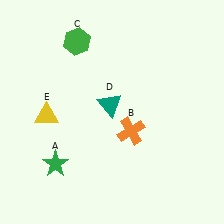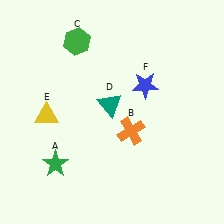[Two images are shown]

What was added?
A blue star (F) was added in Image 2.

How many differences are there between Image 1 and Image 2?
There is 1 difference between the two images.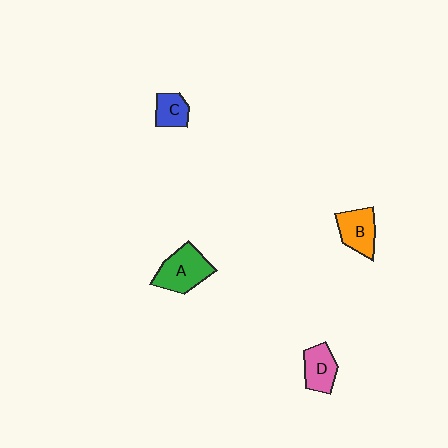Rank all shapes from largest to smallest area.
From largest to smallest: A (green), B (orange), D (pink), C (blue).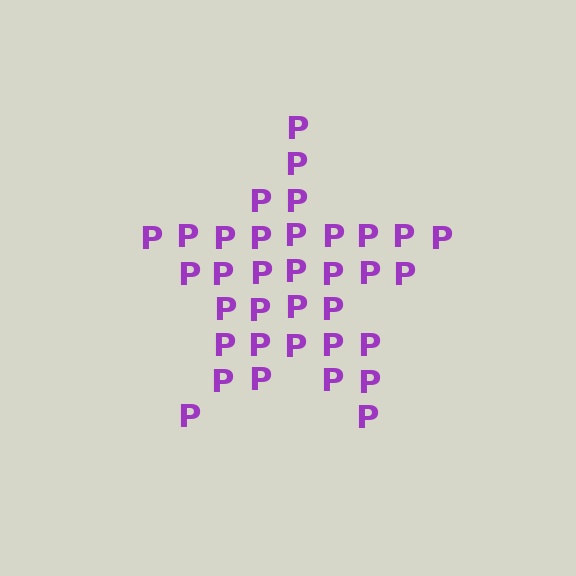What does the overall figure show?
The overall figure shows a star.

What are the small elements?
The small elements are letter P's.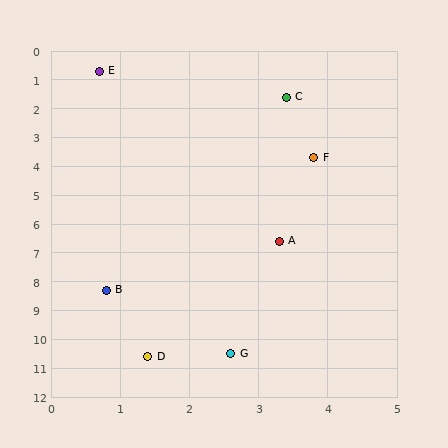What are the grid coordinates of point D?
Point D is at approximately (1.4, 10.6).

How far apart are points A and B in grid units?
Points A and B are about 3.0 grid units apart.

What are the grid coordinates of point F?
Point F is at approximately (3.8, 3.7).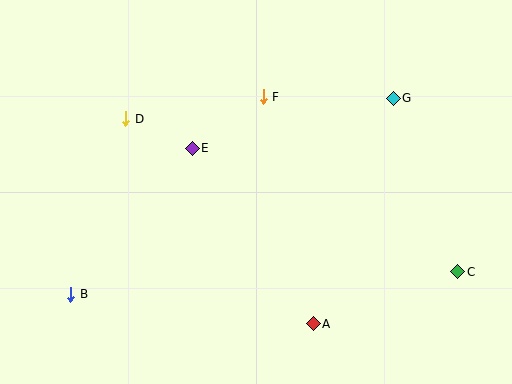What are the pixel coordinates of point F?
Point F is at (263, 97).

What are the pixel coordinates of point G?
Point G is at (393, 98).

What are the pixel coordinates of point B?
Point B is at (71, 294).